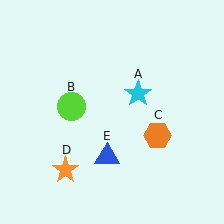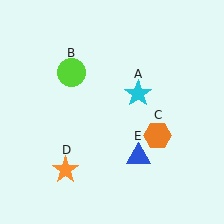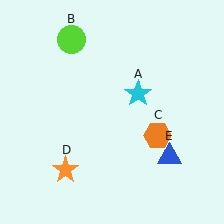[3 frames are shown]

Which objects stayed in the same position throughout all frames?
Cyan star (object A) and orange hexagon (object C) and orange star (object D) remained stationary.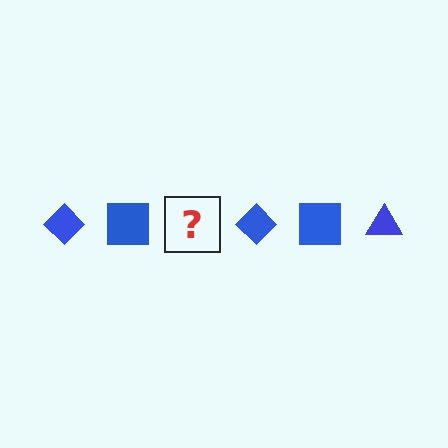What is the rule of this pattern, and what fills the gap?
The rule is that the pattern cycles through diamond, square, triangle shapes in blue. The gap should be filled with a blue triangle.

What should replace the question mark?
The question mark should be replaced with a blue triangle.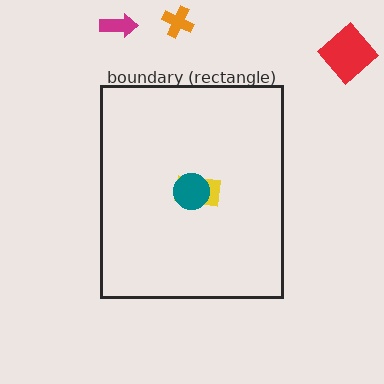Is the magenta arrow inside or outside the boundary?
Outside.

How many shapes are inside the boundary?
2 inside, 3 outside.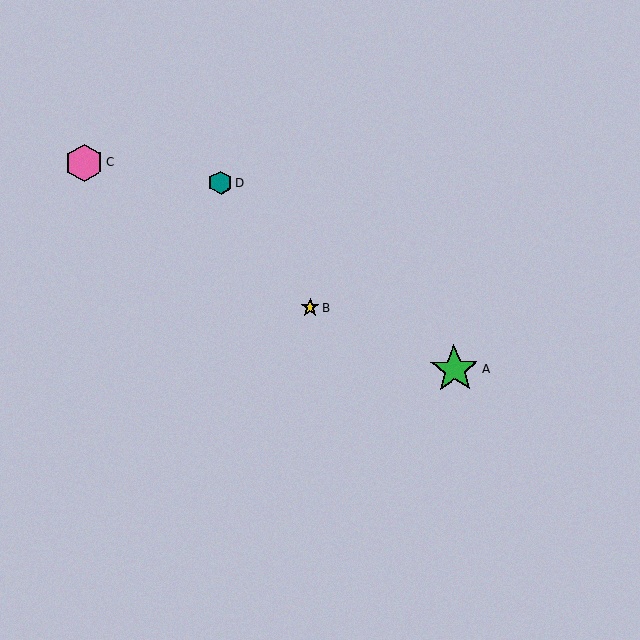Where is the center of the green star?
The center of the green star is at (454, 369).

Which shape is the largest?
The green star (labeled A) is the largest.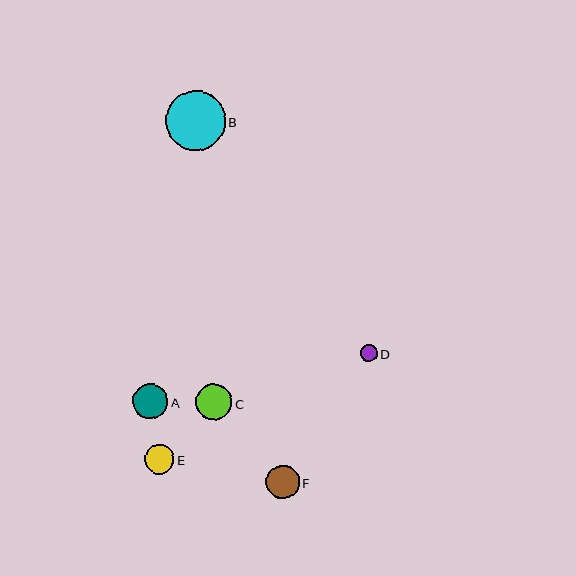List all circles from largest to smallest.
From largest to smallest: B, C, A, F, E, D.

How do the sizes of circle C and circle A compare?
Circle C and circle A are approximately the same size.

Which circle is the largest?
Circle B is the largest with a size of approximately 60 pixels.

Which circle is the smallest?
Circle D is the smallest with a size of approximately 17 pixels.